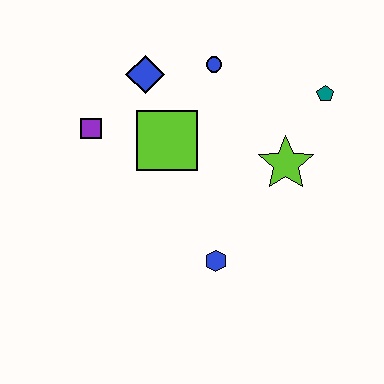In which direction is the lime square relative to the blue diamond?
The lime square is below the blue diamond.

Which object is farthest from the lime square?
The teal pentagon is farthest from the lime square.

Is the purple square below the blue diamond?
Yes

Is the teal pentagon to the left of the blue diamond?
No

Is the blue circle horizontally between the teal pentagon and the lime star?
No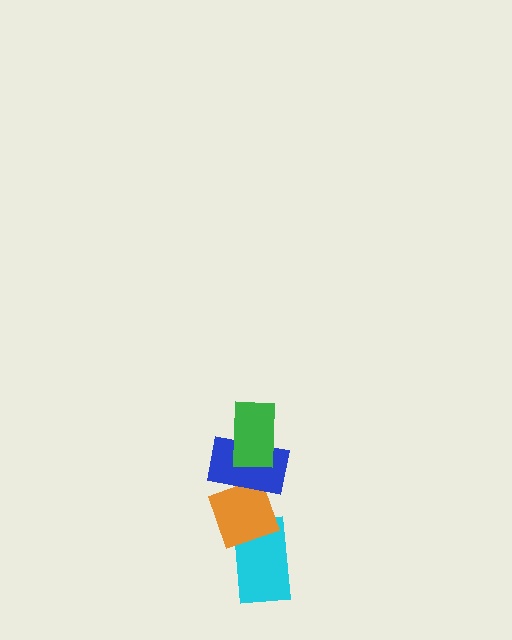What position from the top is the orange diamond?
The orange diamond is 3rd from the top.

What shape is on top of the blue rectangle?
The green rectangle is on top of the blue rectangle.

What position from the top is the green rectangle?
The green rectangle is 1st from the top.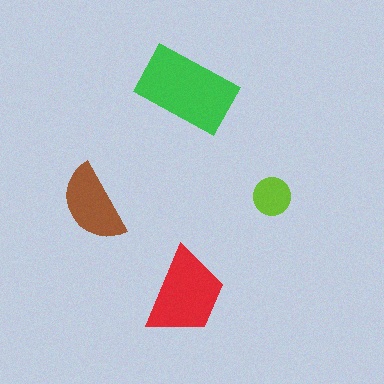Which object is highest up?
The green rectangle is topmost.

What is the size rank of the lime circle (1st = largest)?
4th.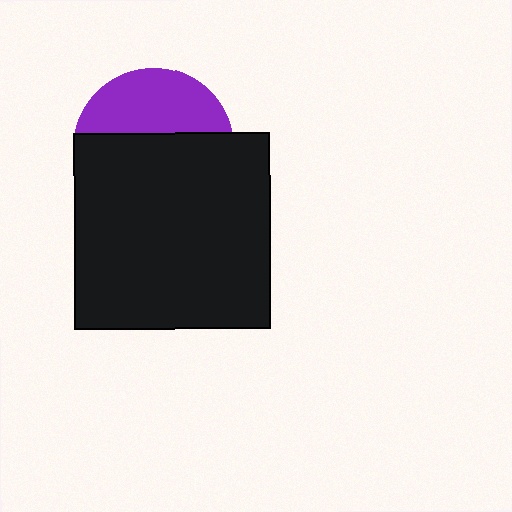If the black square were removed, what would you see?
You would see the complete purple circle.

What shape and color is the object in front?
The object in front is a black square.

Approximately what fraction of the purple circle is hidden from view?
Roughly 63% of the purple circle is hidden behind the black square.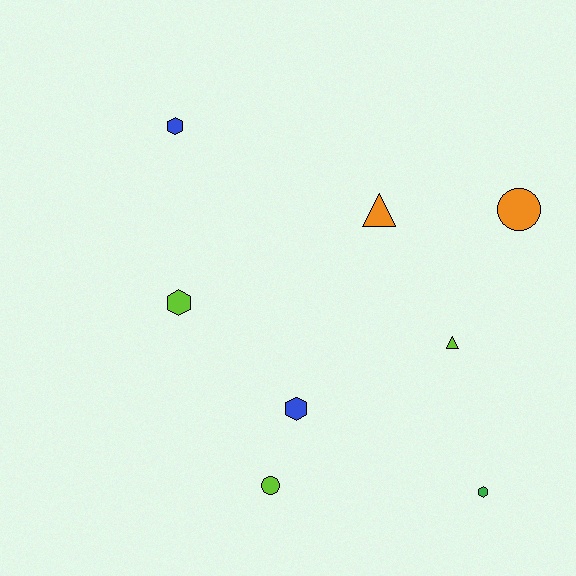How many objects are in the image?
There are 8 objects.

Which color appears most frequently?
Lime, with 3 objects.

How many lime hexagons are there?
There is 1 lime hexagon.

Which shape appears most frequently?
Hexagon, with 4 objects.